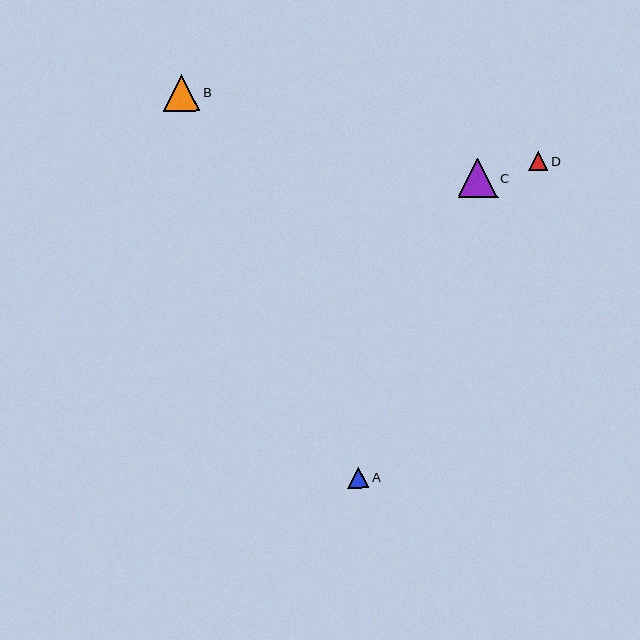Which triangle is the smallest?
Triangle D is the smallest with a size of approximately 19 pixels.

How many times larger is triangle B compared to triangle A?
Triangle B is approximately 1.7 times the size of triangle A.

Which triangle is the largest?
Triangle C is the largest with a size of approximately 39 pixels.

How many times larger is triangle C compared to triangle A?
Triangle C is approximately 1.9 times the size of triangle A.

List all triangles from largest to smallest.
From largest to smallest: C, B, A, D.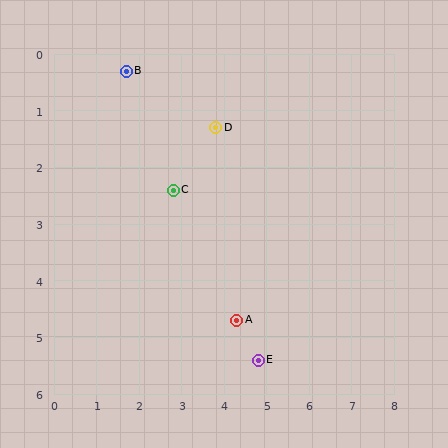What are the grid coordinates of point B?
Point B is at approximately (1.7, 0.3).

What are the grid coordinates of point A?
Point A is at approximately (4.3, 4.7).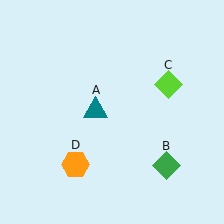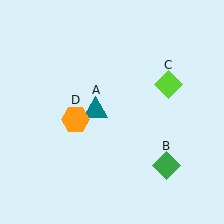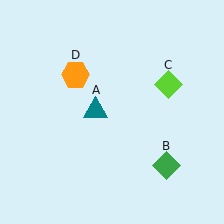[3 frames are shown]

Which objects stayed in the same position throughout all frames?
Teal triangle (object A) and green diamond (object B) and lime diamond (object C) remained stationary.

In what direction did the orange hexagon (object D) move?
The orange hexagon (object D) moved up.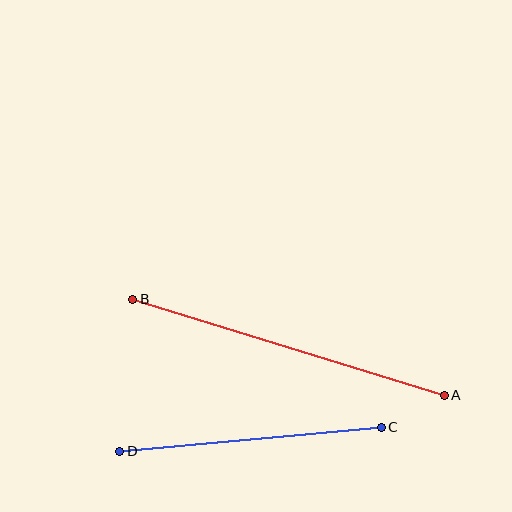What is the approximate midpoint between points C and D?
The midpoint is at approximately (251, 439) pixels.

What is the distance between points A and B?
The distance is approximately 326 pixels.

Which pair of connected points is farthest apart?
Points A and B are farthest apart.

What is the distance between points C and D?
The distance is approximately 262 pixels.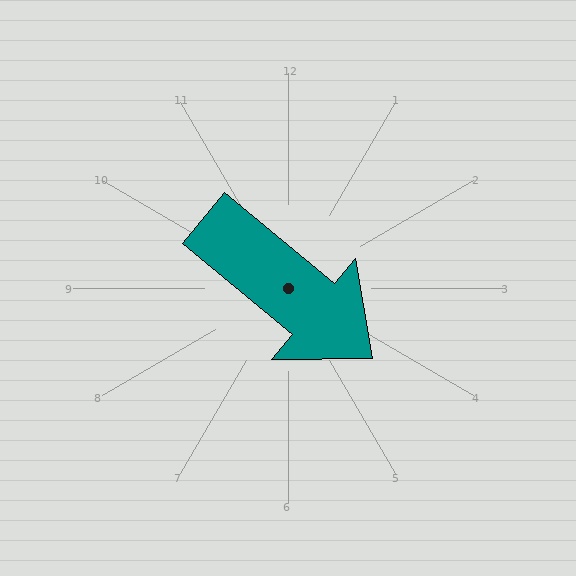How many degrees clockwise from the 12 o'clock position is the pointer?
Approximately 130 degrees.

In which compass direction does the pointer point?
Southeast.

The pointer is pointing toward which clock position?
Roughly 4 o'clock.